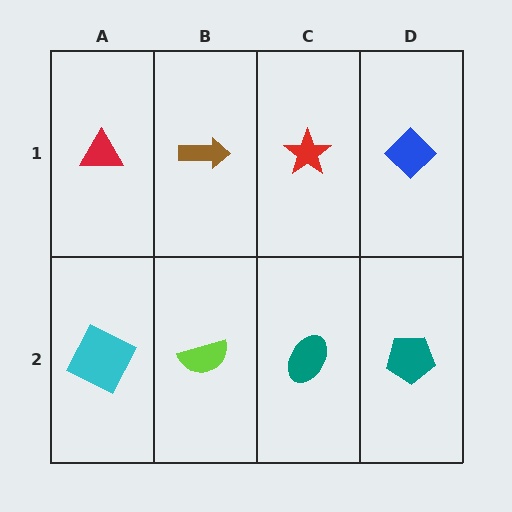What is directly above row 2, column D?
A blue diamond.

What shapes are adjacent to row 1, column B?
A lime semicircle (row 2, column B), a red triangle (row 1, column A), a red star (row 1, column C).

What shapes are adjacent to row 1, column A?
A cyan square (row 2, column A), a brown arrow (row 1, column B).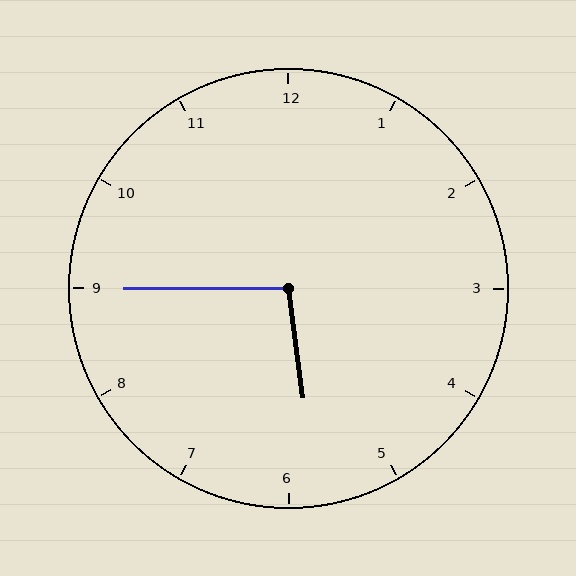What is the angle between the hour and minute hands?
Approximately 98 degrees.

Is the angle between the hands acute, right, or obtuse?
It is obtuse.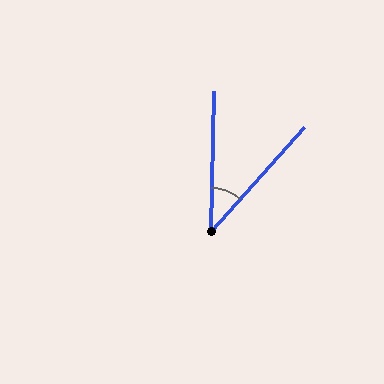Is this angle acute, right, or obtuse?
It is acute.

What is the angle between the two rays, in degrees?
Approximately 41 degrees.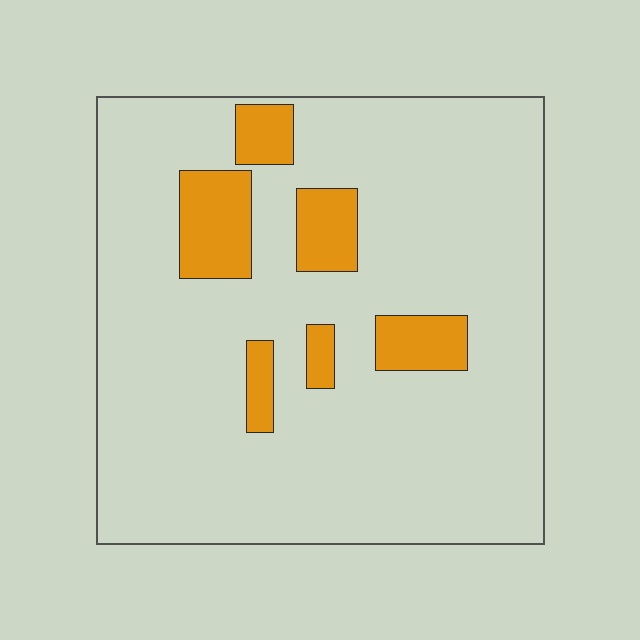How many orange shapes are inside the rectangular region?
6.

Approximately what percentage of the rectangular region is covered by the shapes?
Approximately 15%.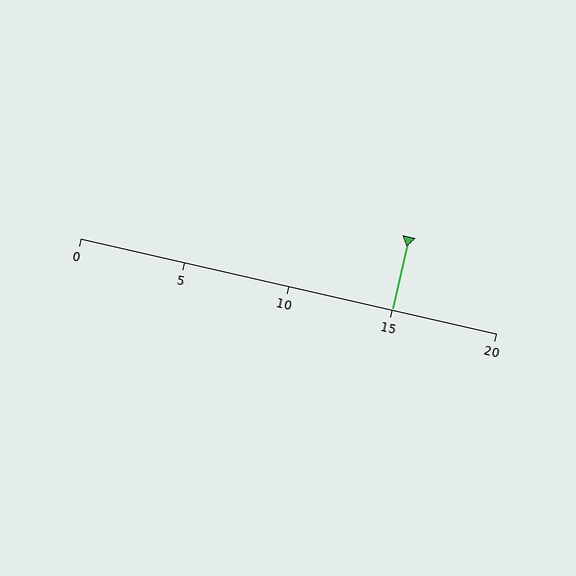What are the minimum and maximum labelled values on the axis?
The axis runs from 0 to 20.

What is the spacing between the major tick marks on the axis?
The major ticks are spaced 5 apart.